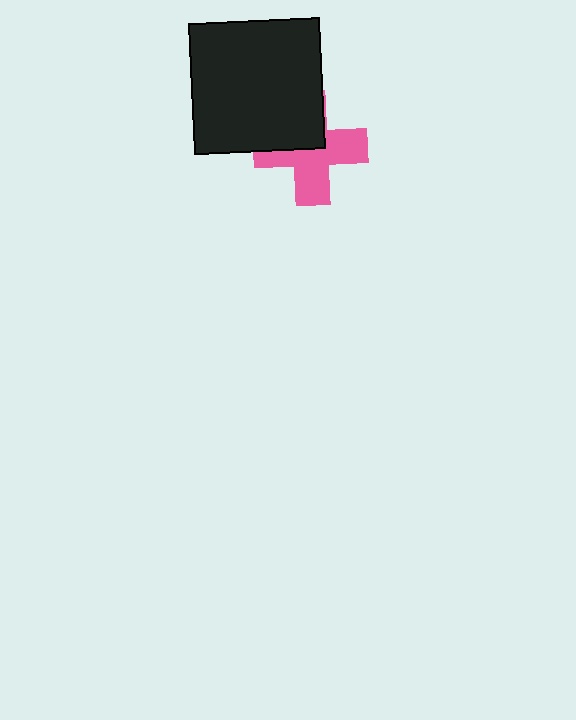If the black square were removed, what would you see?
You would see the complete pink cross.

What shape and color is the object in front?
The object in front is a black square.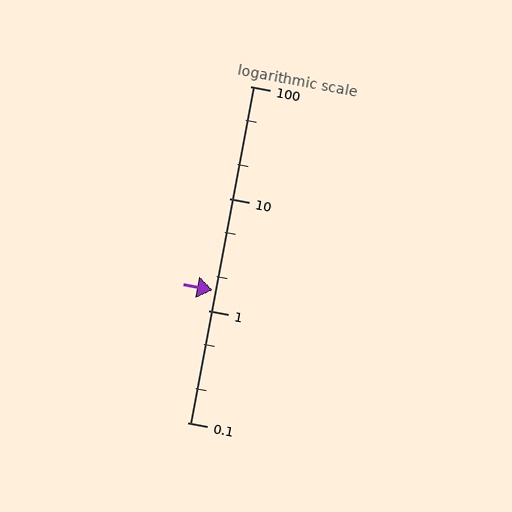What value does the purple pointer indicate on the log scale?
The pointer indicates approximately 1.5.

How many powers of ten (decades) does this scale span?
The scale spans 3 decades, from 0.1 to 100.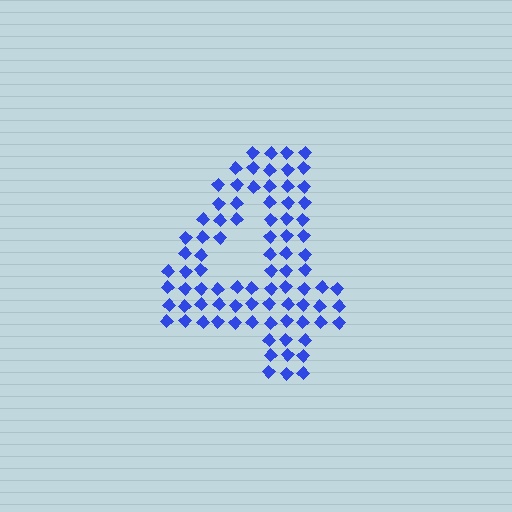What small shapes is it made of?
It is made of small diamonds.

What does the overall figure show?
The overall figure shows the digit 4.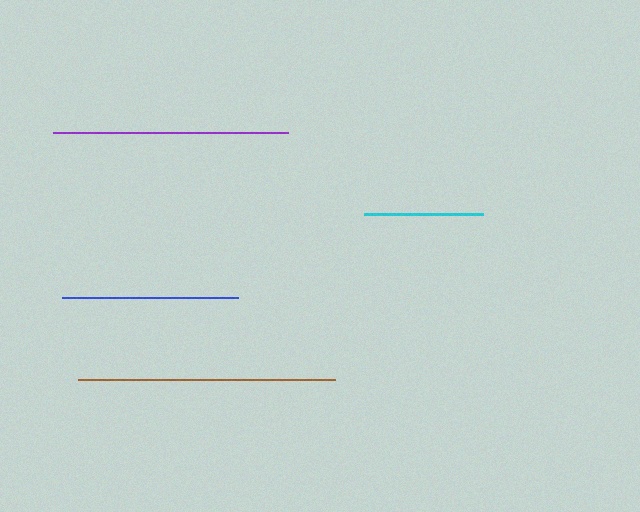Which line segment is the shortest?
The cyan line is the shortest at approximately 119 pixels.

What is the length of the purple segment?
The purple segment is approximately 234 pixels long.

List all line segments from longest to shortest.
From longest to shortest: brown, purple, blue, cyan.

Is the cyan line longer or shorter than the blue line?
The blue line is longer than the cyan line.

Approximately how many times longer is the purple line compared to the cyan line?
The purple line is approximately 2.0 times the length of the cyan line.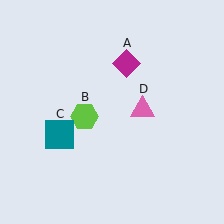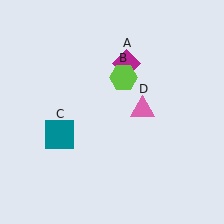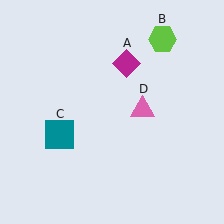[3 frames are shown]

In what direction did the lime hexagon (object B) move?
The lime hexagon (object B) moved up and to the right.